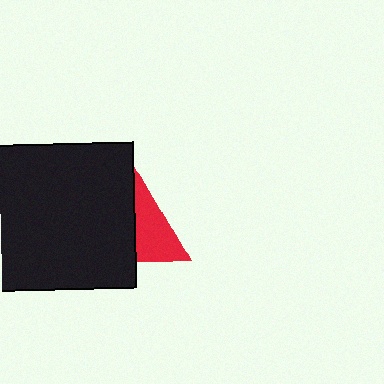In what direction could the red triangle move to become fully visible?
The red triangle could move right. That would shift it out from behind the black square entirely.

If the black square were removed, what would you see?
You would see the complete red triangle.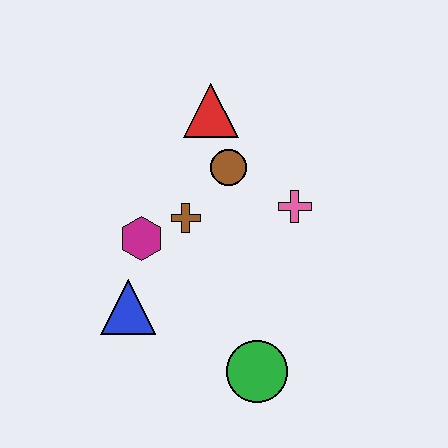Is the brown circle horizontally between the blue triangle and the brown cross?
No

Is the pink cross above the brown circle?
No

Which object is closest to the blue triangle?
The magenta hexagon is closest to the blue triangle.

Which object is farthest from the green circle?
The red triangle is farthest from the green circle.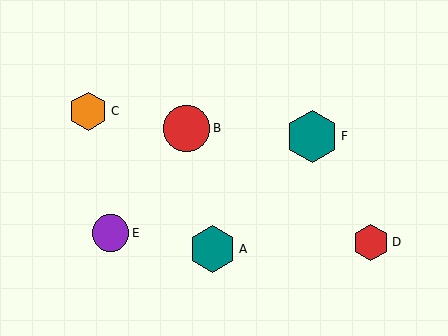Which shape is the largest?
The teal hexagon (labeled F) is the largest.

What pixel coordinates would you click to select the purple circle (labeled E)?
Click at (111, 233) to select the purple circle E.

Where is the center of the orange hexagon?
The center of the orange hexagon is at (88, 111).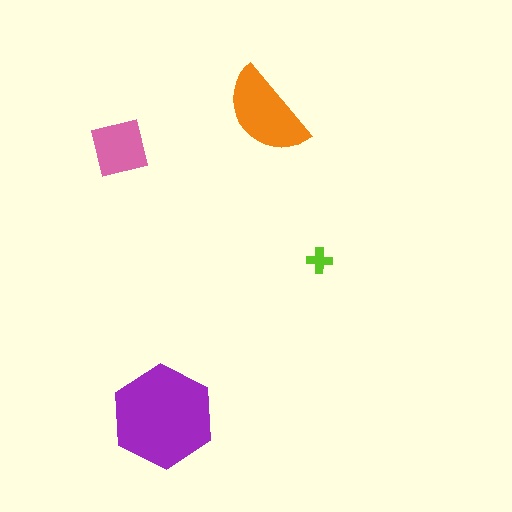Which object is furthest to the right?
The lime cross is rightmost.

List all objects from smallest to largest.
The lime cross, the pink square, the orange semicircle, the purple hexagon.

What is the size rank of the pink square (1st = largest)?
3rd.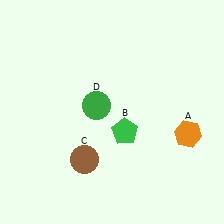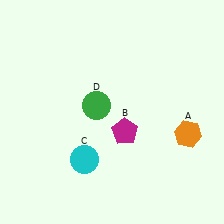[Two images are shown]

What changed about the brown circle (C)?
In Image 1, C is brown. In Image 2, it changed to cyan.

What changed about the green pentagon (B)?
In Image 1, B is green. In Image 2, it changed to magenta.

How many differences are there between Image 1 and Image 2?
There are 2 differences between the two images.